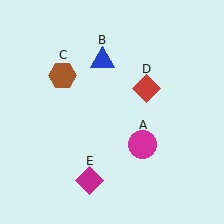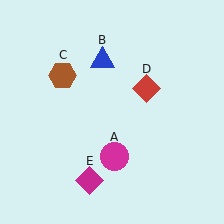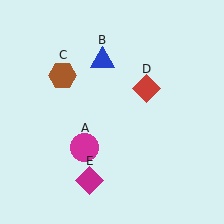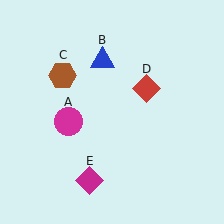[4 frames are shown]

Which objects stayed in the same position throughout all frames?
Blue triangle (object B) and brown hexagon (object C) and red diamond (object D) and magenta diamond (object E) remained stationary.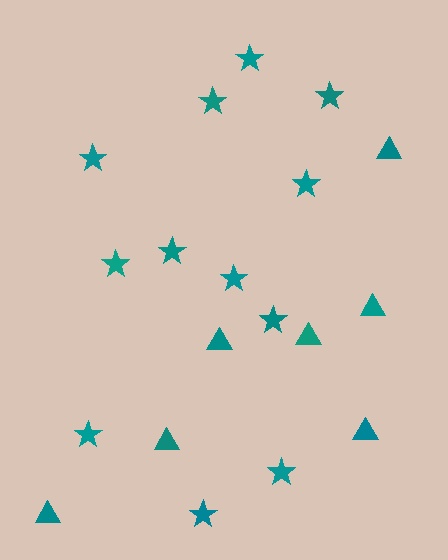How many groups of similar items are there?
There are 2 groups: one group of triangles (7) and one group of stars (12).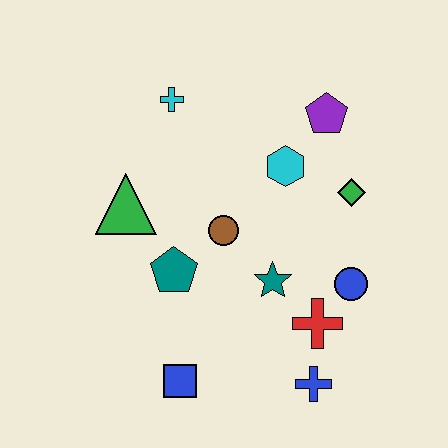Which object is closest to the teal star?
The red cross is closest to the teal star.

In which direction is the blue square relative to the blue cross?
The blue square is to the left of the blue cross.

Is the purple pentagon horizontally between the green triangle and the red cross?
No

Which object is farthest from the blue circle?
The cyan cross is farthest from the blue circle.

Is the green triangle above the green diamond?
No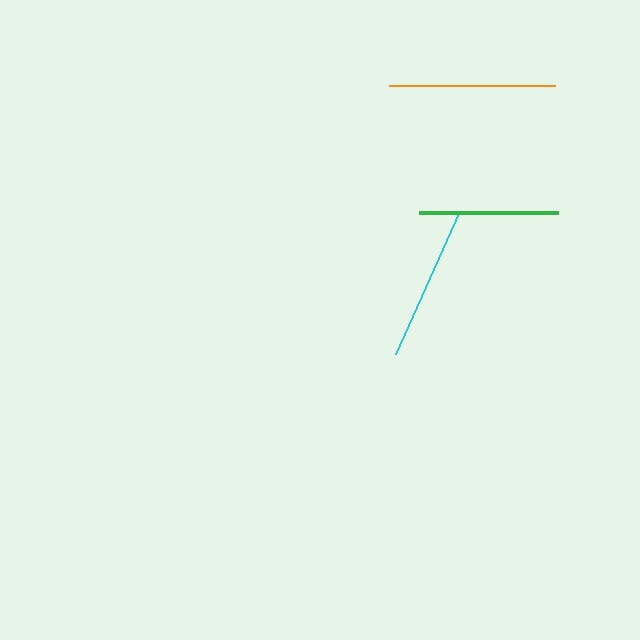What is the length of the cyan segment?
The cyan segment is approximately 157 pixels long.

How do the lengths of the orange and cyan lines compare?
The orange and cyan lines are approximately the same length.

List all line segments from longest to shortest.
From longest to shortest: orange, cyan, green.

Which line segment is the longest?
The orange line is the longest at approximately 166 pixels.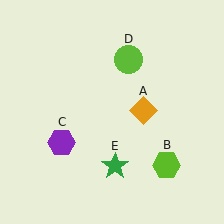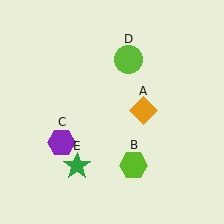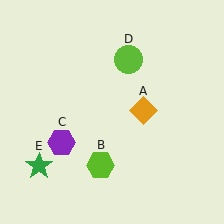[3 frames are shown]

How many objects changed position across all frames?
2 objects changed position: lime hexagon (object B), green star (object E).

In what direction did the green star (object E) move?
The green star (object E) moved left.